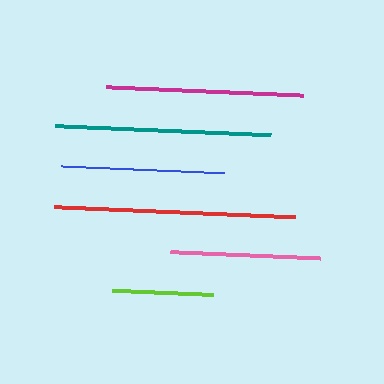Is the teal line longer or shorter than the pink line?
The teal line is longer than the pink line.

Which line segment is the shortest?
The lime line is the shortest at approximately 101 pixels.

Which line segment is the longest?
The red line is the longest at approximately 242 pixels.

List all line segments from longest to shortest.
From longest to shortest: red, teal, magenta, blue, pink, lime.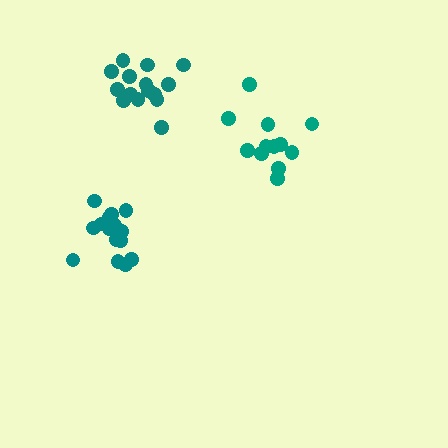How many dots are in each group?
Group 1: 17 dots, Group 2: 15 dots, Group 3: 12 dots (44 total).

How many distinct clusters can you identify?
There are 3 distinct clusters.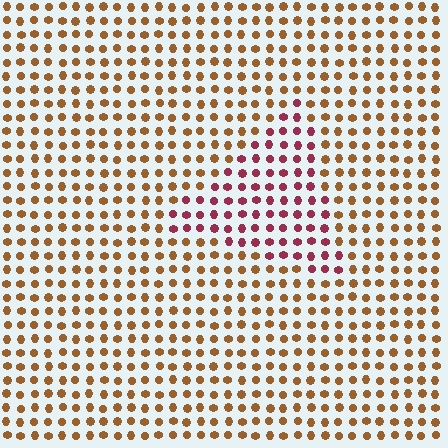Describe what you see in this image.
The image is filled with small brown elements in a uniform arrangement. A triangle-shaped region is visible where the elements are tinted to a slightly different hue, forming a subtle color boundary.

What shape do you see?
I see a triangle.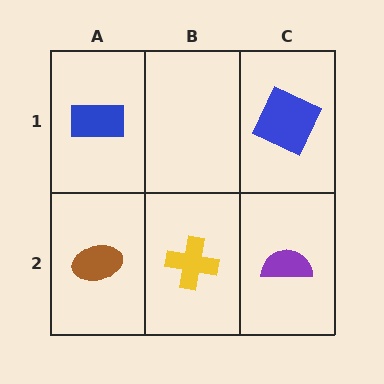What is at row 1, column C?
A blue square.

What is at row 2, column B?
A yellow cross.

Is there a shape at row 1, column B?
No, that cell is empty.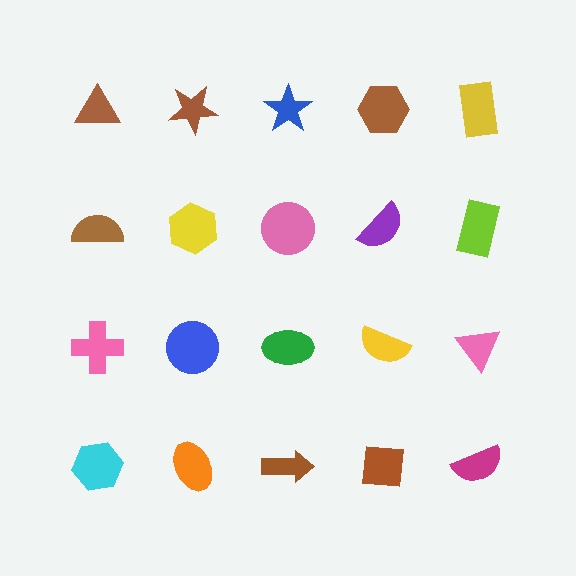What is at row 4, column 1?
A cyan hexagon.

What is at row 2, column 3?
A pink circle.